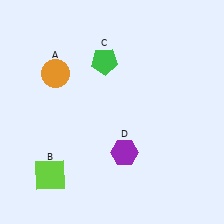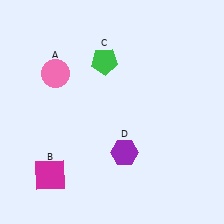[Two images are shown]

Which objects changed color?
A changed from orange to pink. B changed from lime to magenta.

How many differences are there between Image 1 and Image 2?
There are 2 differences between the two images.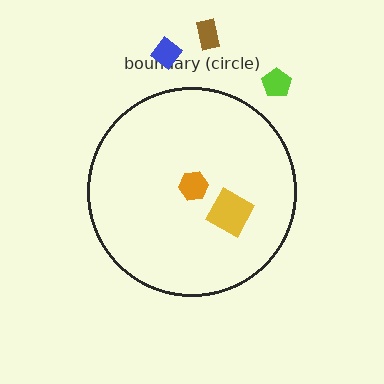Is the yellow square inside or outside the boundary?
Inside.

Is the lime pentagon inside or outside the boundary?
Outside.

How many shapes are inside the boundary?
2 inside, 3 outside.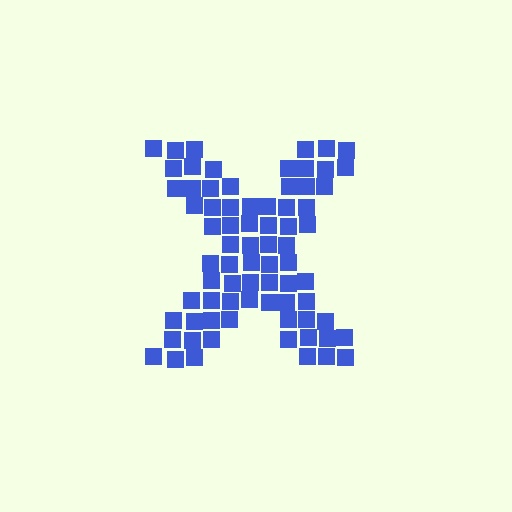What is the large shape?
The large shape is the letter X.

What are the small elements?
The small elements are squares.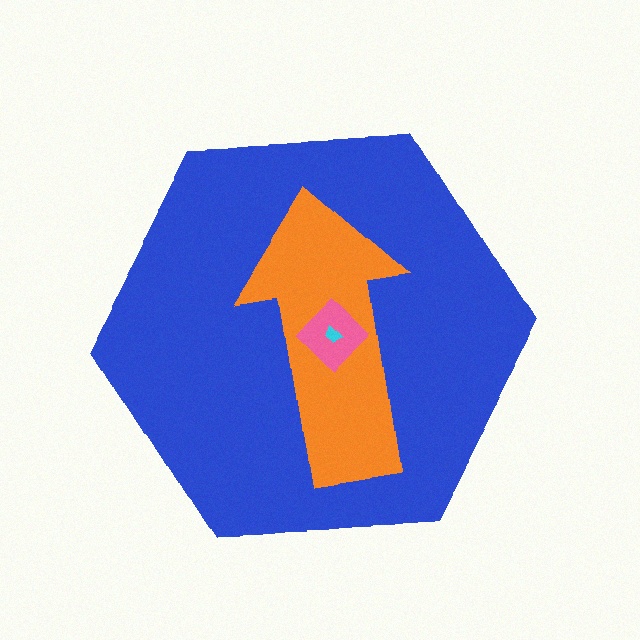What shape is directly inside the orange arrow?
The pink diamond.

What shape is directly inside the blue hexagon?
The orange arrow.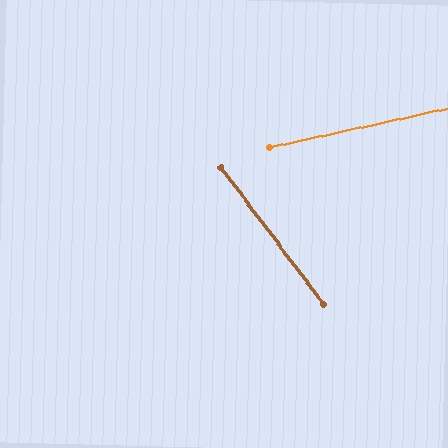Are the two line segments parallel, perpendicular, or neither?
Neither parallel nor perpendicular — they differ by about 65°.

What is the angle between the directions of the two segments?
Approximately 65 degrees.